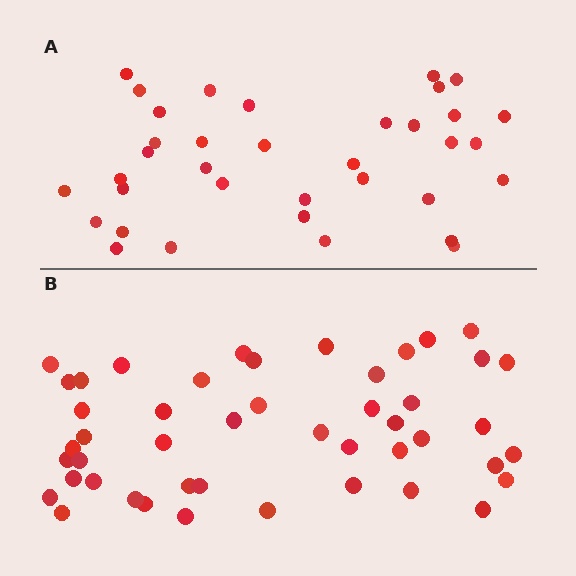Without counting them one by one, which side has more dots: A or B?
Region B (the bottom region) has more dots.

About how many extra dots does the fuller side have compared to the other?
Region B has roughly 12 or so more dots than region A.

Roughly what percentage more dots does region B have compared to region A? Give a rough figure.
About 30% more.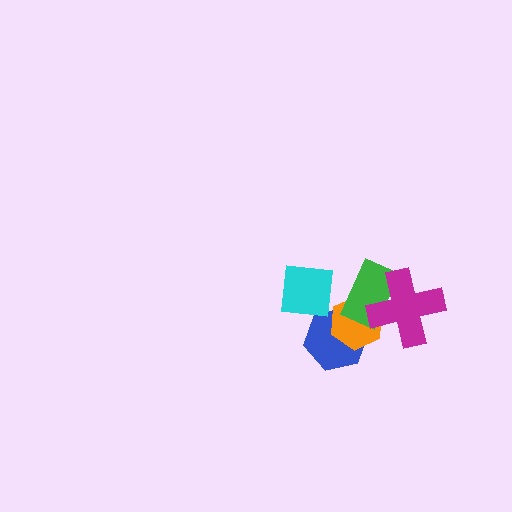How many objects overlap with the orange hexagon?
3 objects overlap with the orange hexagon.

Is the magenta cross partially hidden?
No, no other shape covers it.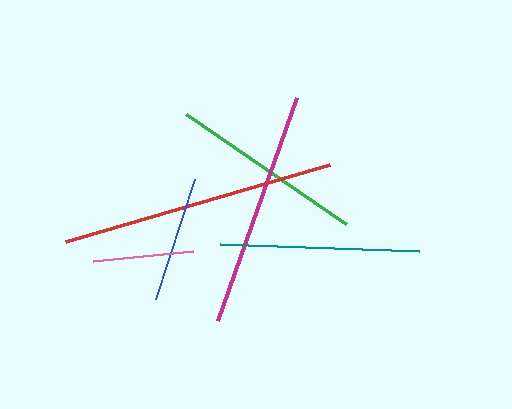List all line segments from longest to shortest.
From longest to shortest: red, magenta, teal, green, blue, pink.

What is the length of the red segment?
The red segment is approximately 275 pixels long.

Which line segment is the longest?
The red line is the longest at approximately 275 pixels.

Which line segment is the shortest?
The pink line is the shortest at approximately 101 pixels.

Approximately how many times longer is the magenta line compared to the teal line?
The magenta line is approximately 1.2 times the length of the teal line.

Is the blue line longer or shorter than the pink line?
The blue line is longer than the pink line.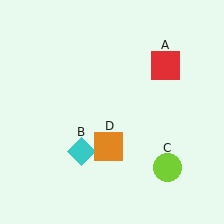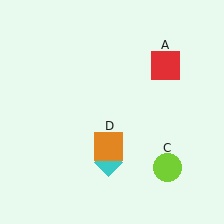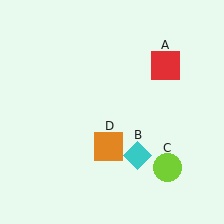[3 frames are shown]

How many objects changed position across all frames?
1 object changed position: cyan diamond (object B).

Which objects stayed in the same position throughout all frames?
Red square (object A) and lime circle (object C) and orange square (object D) remained stationary.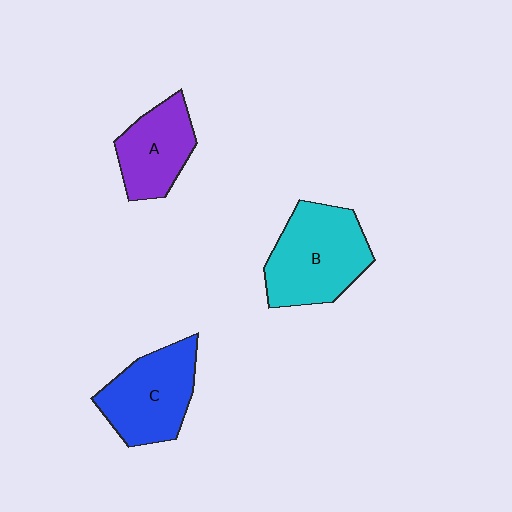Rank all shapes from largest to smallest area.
From largest to smallest: B (cyan), C (blue), A (purple).